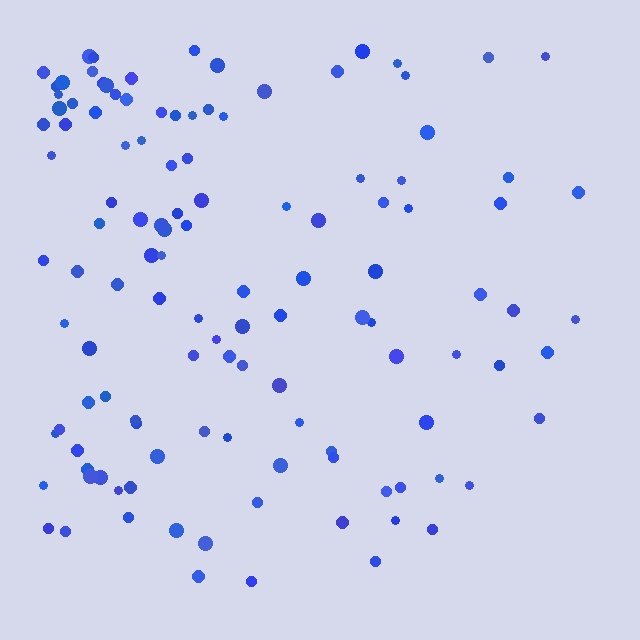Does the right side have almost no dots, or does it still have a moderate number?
Still a moderate number, just noticeably fewer than the left.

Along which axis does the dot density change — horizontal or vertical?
Horizontal.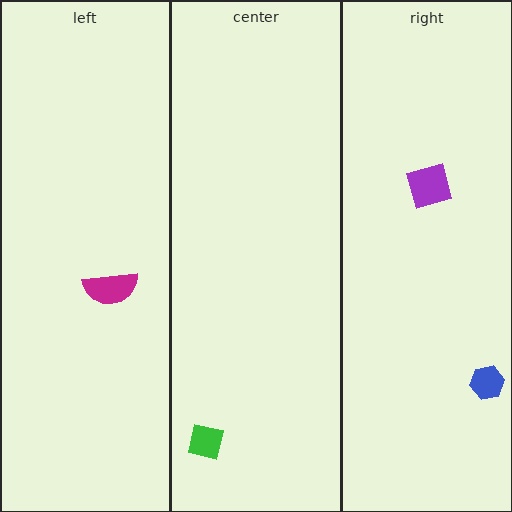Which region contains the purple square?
The right region.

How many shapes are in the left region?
1.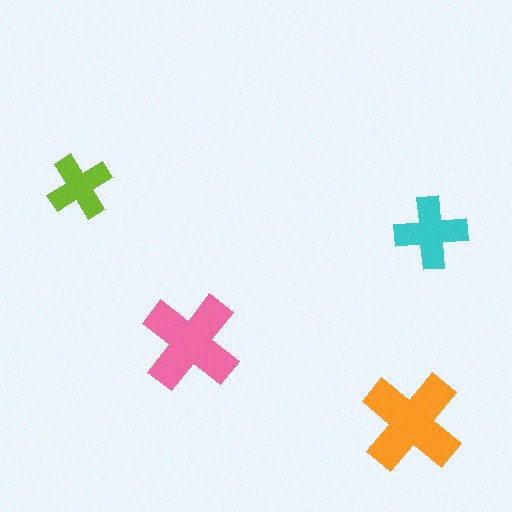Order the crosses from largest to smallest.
the orange one, the pink one, the cyan one, the lime one.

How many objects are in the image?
There are 4 objects in the image.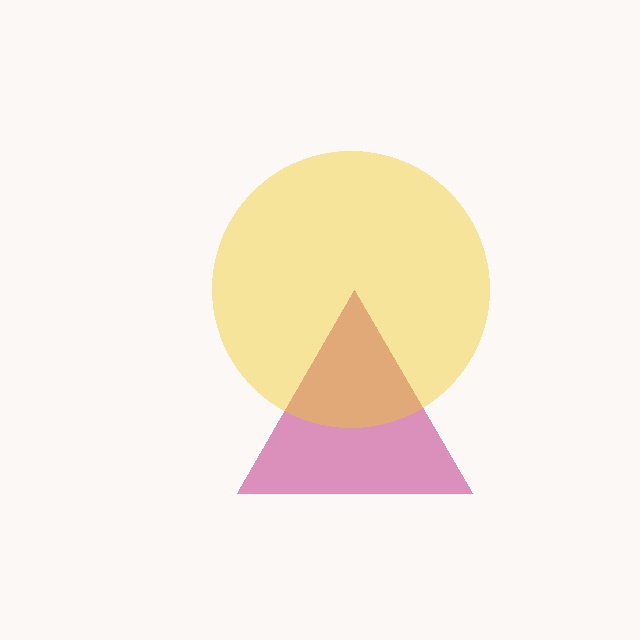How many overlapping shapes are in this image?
There are 2 overlapping shapes in the image.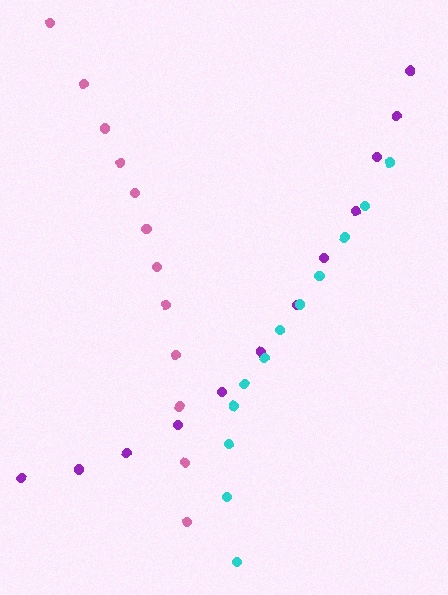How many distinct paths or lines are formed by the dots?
There are 3 distinct paths.